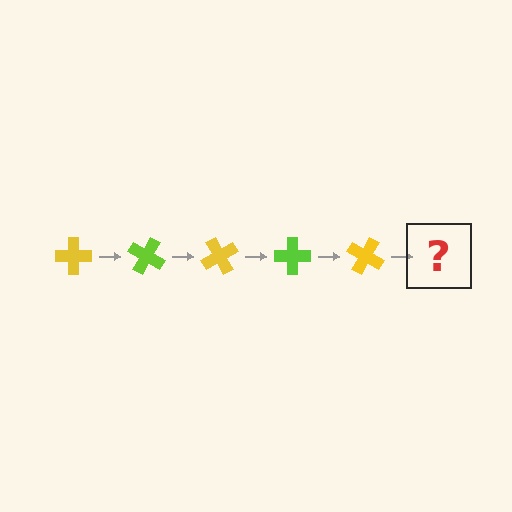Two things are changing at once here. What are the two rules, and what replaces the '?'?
The two rules are that it rotates 30 degrees each step and the color cycles through yellow and lime. The '?' should be a lime cross, rotated 150 degrees from the start.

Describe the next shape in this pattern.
It should be a lime cross, rotated 150 degrees from the start.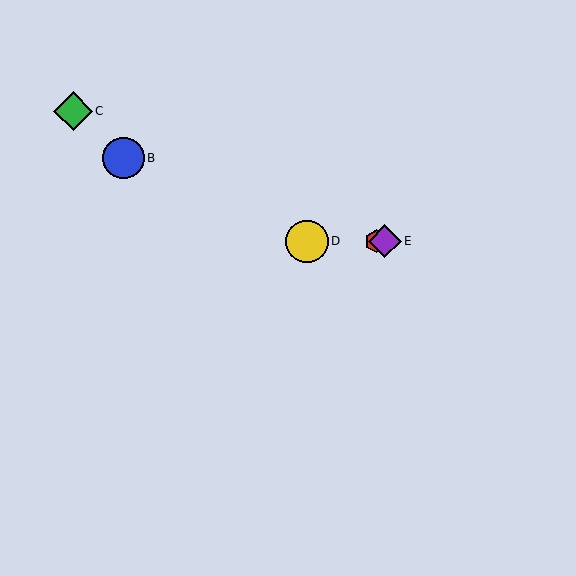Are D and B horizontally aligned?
No, D is at y≈241 and B is at y≈158.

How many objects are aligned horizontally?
3 objects (A, D, E) are aligned horizontally.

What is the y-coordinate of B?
Object B is at y≈158.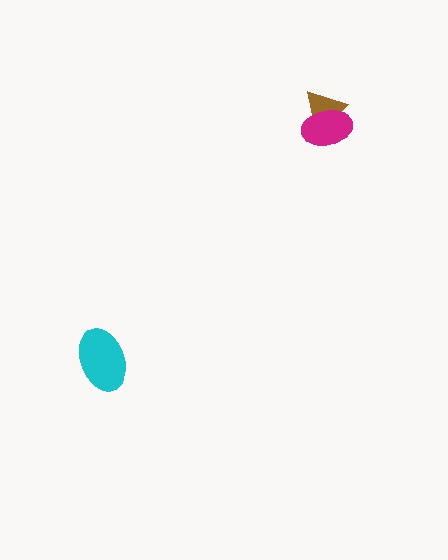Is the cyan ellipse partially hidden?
No, no other shape covers it.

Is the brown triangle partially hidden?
Yes, it is partially covered by another shape.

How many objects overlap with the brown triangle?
1 object overlaps with the brown triangle.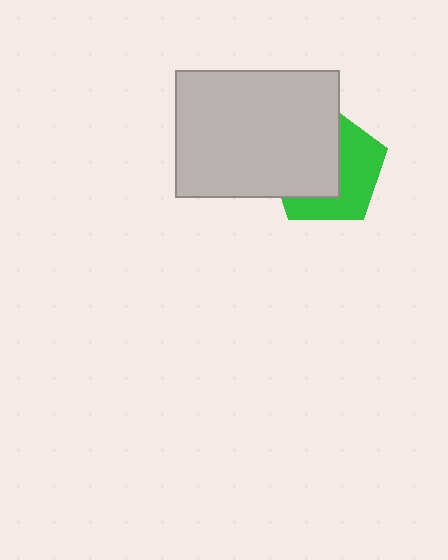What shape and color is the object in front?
The object in front is a light gray rectangle.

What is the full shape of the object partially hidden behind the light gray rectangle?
The partially hidden object is a green pentagon.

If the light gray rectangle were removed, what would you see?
You would see the complete green pentagon.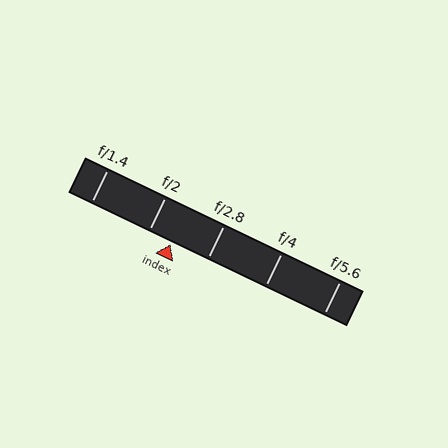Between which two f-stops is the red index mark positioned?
The index mark is between f/2 and f/2.8.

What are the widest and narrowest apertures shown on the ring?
The widest aperture shown is f/1.4 and the narrowest is f/5.6.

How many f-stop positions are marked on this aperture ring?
There are 5 f-stop positions marked.